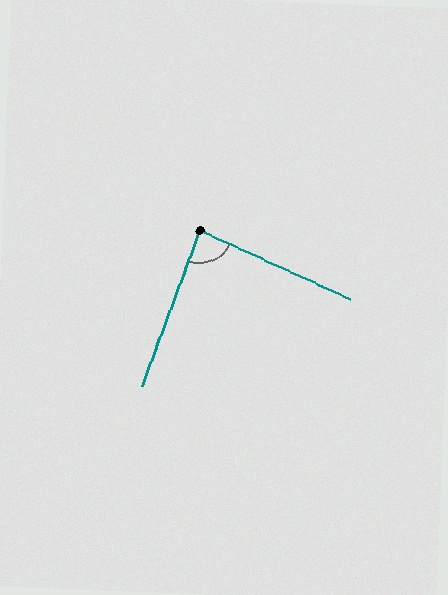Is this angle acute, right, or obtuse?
It is approximately a right angle.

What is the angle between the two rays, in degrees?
Approximately 86 degrees.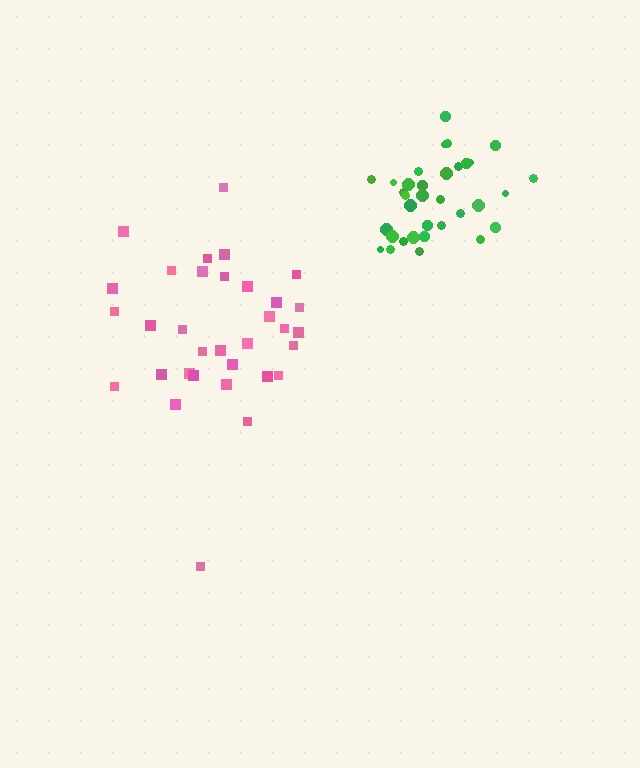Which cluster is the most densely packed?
Green.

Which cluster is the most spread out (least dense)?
Pink.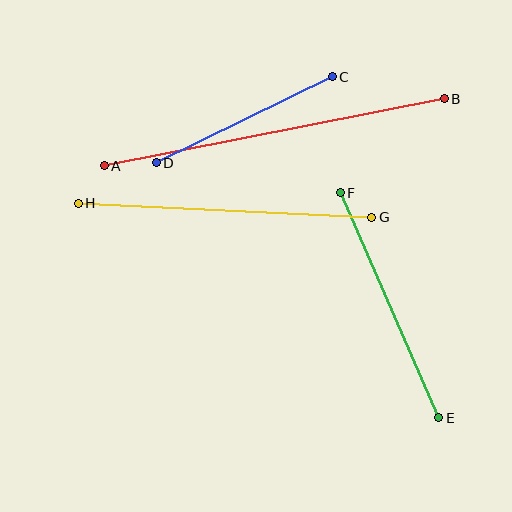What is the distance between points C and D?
The distance is approximately 196 pixels.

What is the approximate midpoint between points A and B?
The midpoint is at approximately (274, 132) pixels.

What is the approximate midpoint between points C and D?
The midpoint is at approximately (244, 120) pixels.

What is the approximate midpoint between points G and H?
The midpoint is at approximately (225, 210) pixels.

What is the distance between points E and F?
The distance is approximately 245 pixels.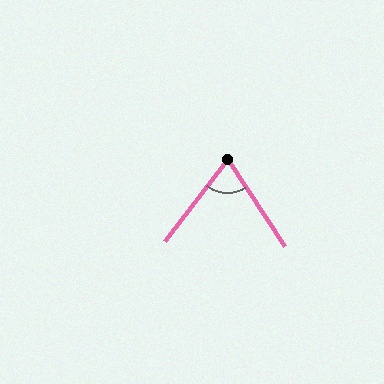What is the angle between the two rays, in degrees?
Approximately 71 degrees.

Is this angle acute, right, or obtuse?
It is acute.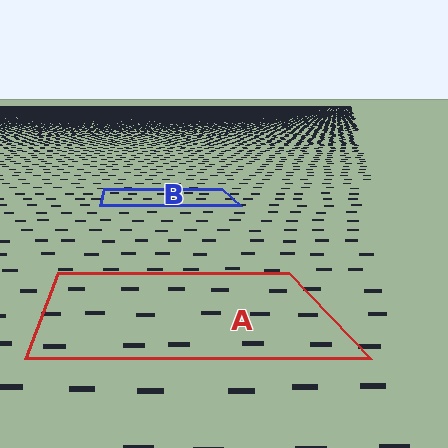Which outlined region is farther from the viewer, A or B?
Region B is farther from the viewer — the texture elements inside it appear smaller and more densely packed.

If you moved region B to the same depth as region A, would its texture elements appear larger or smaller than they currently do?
They would appear larger. At a closer depth, the same texture elements are projected at a bigger on-screen size.